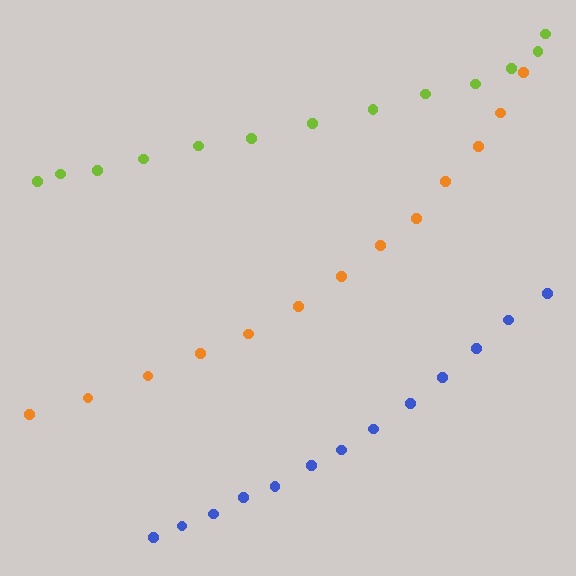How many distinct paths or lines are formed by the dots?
There are 3 distinct paths.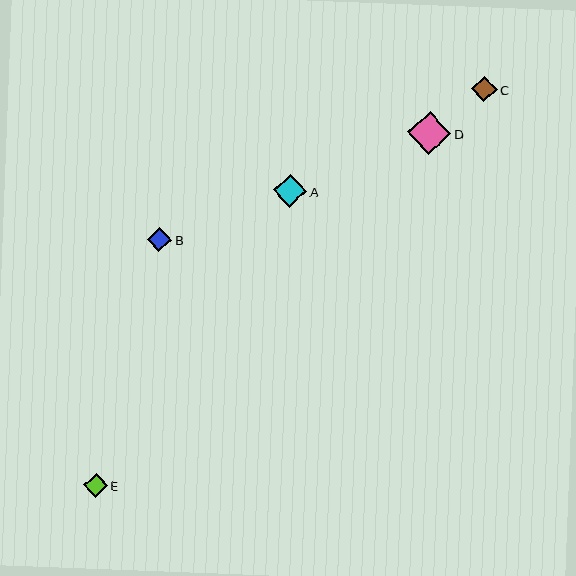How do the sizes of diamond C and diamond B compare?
Diamond C and diamond B are approximately the same size.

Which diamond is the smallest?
Diamond E is the smallest with a size of approximately 24 pixels.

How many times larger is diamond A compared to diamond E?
Diamond A is approximately 1.4 times the size of diamond E.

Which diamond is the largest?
Diamond D is the largest with a size of approximately 43 pixels.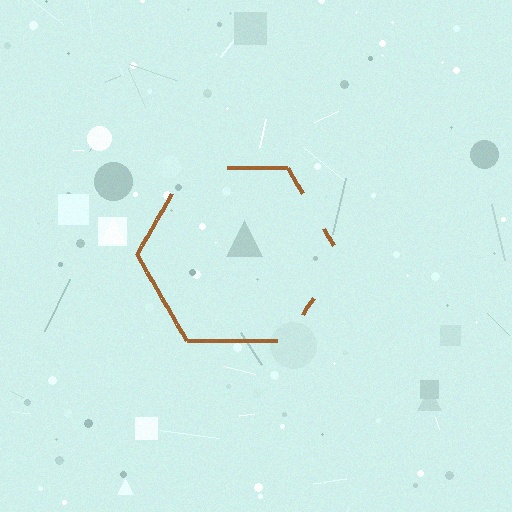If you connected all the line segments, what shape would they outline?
They would outline a hexagon.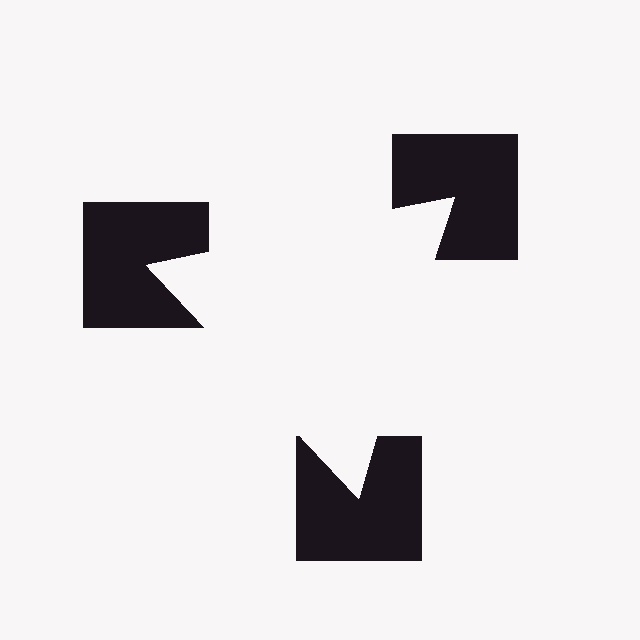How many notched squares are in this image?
There are 3 — one at each vertex of the illusory triangle.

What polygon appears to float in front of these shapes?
An illusory triangle — its edges are inferred from the aligned wedge cuts in the notched squares, not physically drawn.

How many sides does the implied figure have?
3 sides.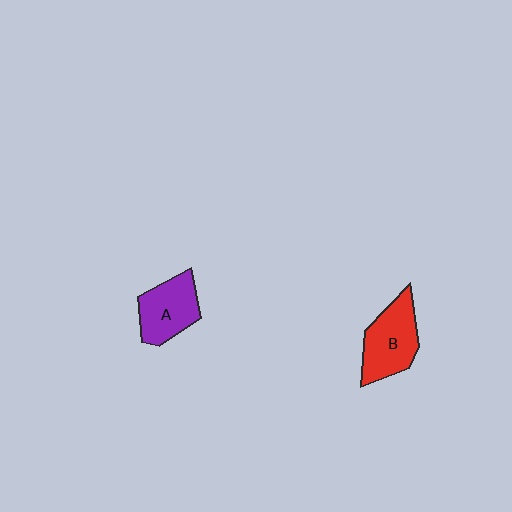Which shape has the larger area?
Shape B (red).